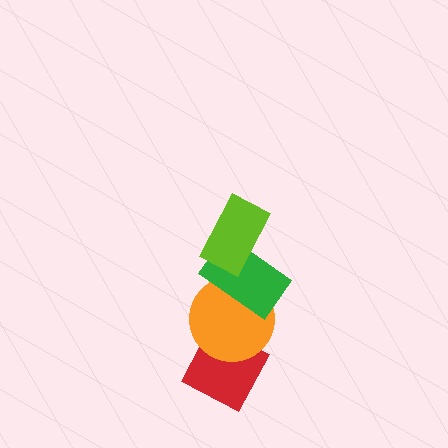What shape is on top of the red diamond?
The orange circle is on top of the red diamond.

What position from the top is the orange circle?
The orange circle is 3rd from the top.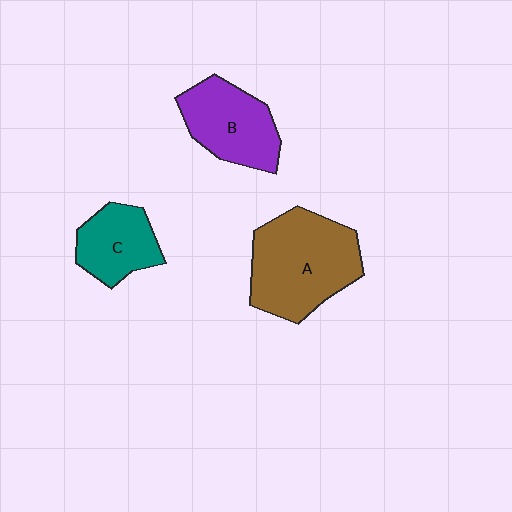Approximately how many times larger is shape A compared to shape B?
Approximately 1.4 times.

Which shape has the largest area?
Shape A (brown).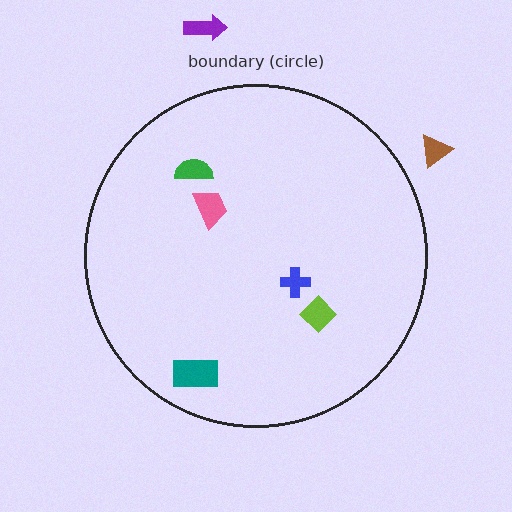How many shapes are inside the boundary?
5 inside, 2 outside.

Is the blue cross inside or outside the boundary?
Inside.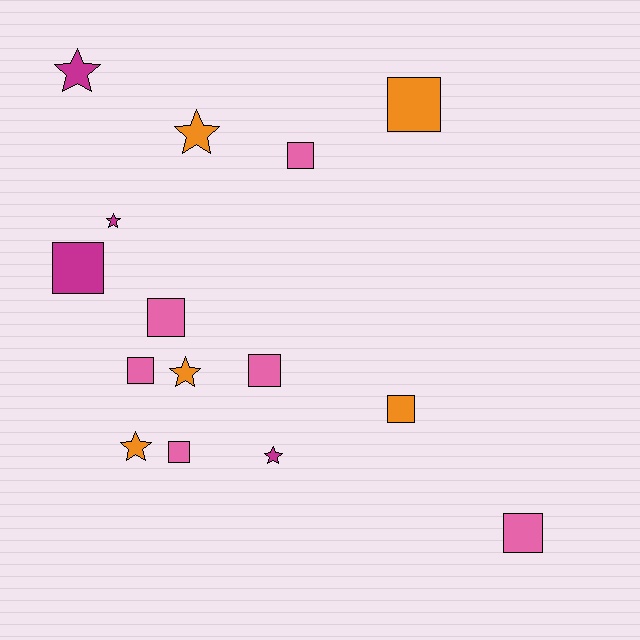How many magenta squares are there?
There is 1 magenta square.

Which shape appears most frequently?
Square, with 9 objects.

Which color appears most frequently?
Pink, with 6 objects.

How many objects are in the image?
There are 15 objects.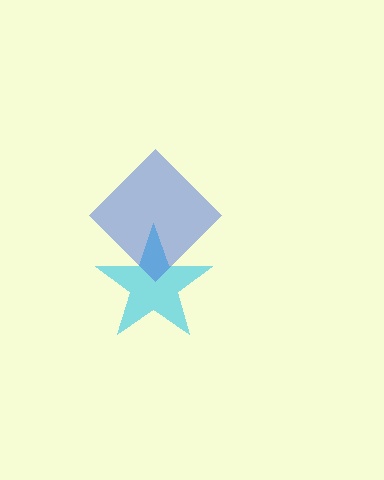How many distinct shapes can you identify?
There are 2 distinct shapes: a cyan star, a blue diamond.